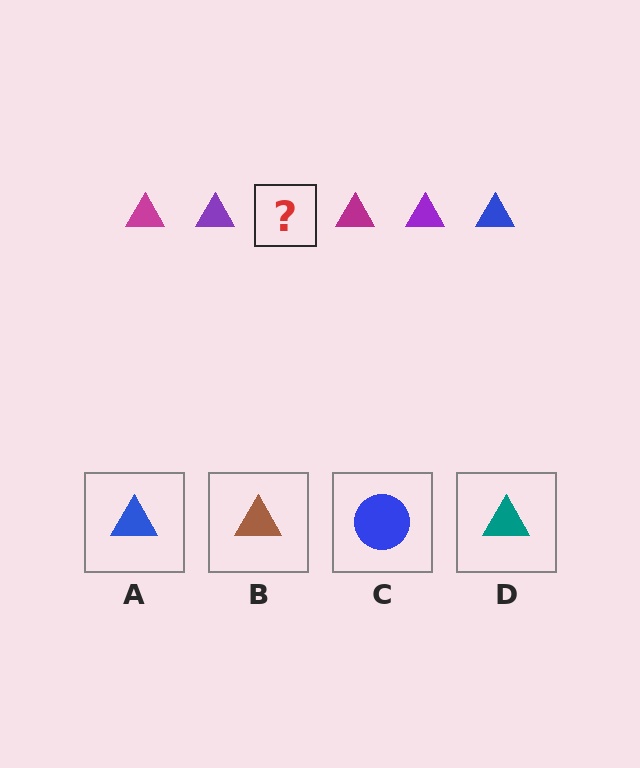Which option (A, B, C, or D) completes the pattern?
A.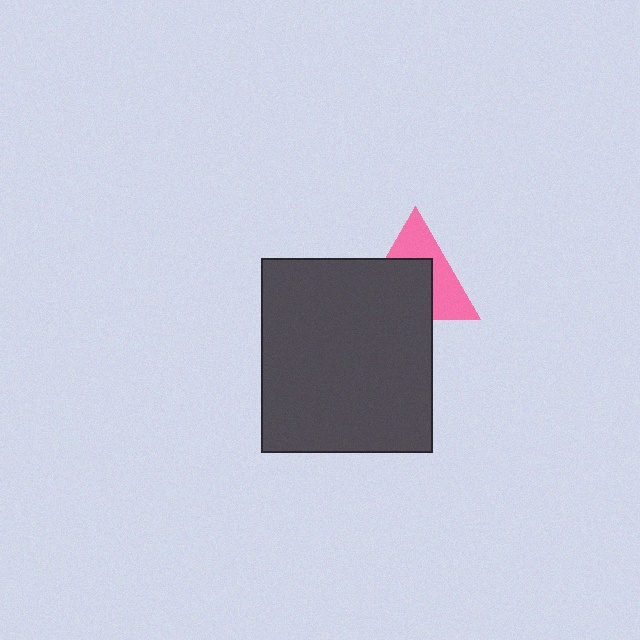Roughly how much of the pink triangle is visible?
About half of it is visible (roughly 45%).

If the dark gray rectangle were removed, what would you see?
You would see the complete pink triangle.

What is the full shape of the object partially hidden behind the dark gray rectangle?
The partially hidden object is a pink triangle.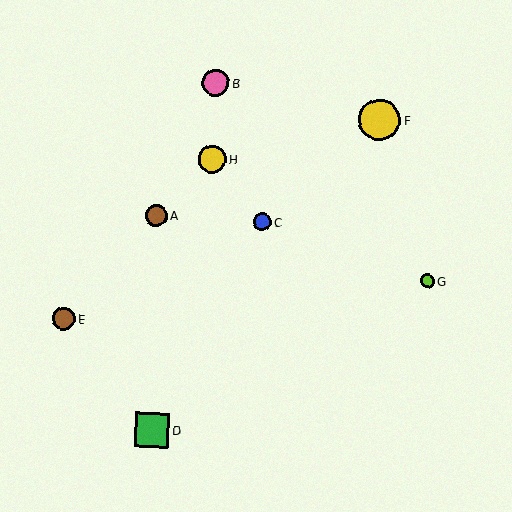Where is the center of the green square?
The center of the green square is at (152, 430).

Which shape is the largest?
The yellow circle (labeled F) is the largest.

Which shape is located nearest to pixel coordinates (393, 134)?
The yellow circle (labeled F) at (380, 120) is nearest to that location.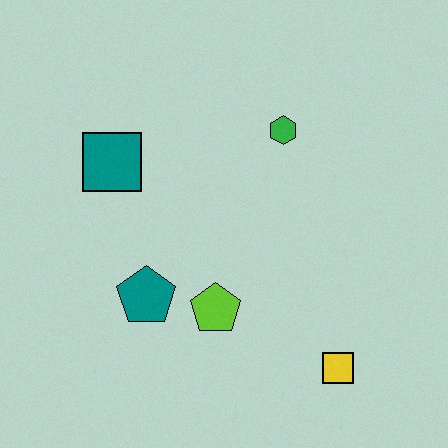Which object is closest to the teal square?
The teal pentagon is closest to the teal square.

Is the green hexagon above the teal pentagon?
Yes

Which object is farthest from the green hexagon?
The yellow square is farthest from the green hexagon.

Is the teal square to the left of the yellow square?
Yes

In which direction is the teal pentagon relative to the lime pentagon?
The teal pentagon is to the left of the lime pentagon.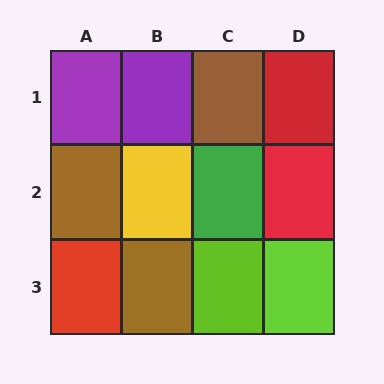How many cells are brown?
3 cells are brown.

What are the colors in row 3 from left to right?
Red, brown, lime, lime.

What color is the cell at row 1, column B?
Purple.